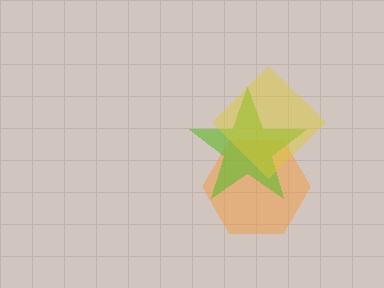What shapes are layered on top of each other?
The layered shapes are: an orange hexagon, a lime star, a yellow diamond.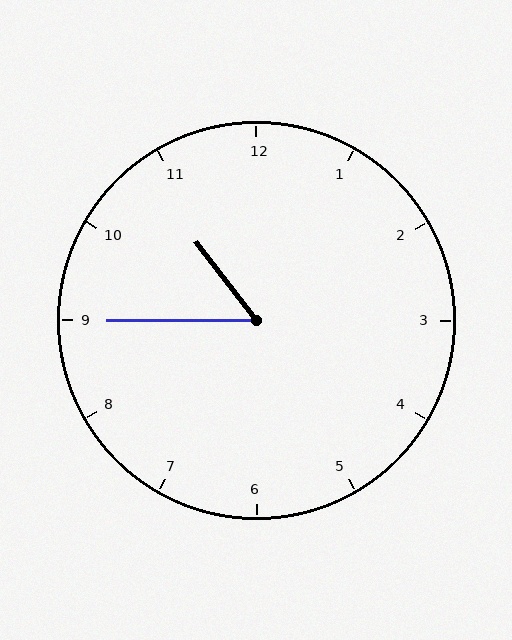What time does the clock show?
10:45.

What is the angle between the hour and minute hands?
Approximately 52 degrees.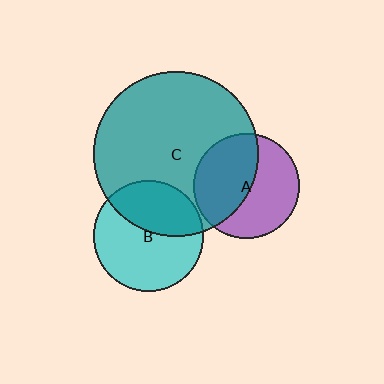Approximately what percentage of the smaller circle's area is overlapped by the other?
Approximately 50%.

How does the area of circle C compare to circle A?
Approximately 2.5 times.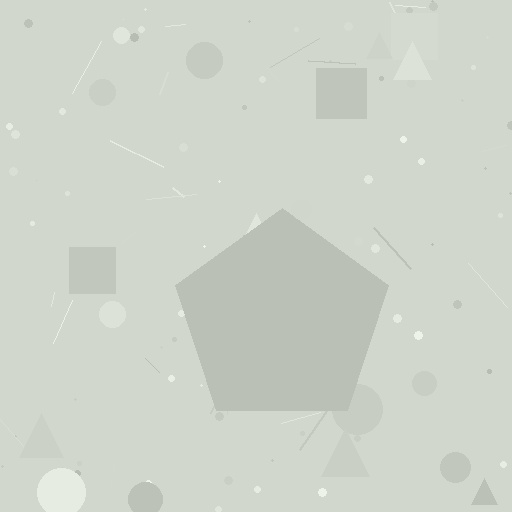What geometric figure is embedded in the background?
A pentagon is embedded in the background.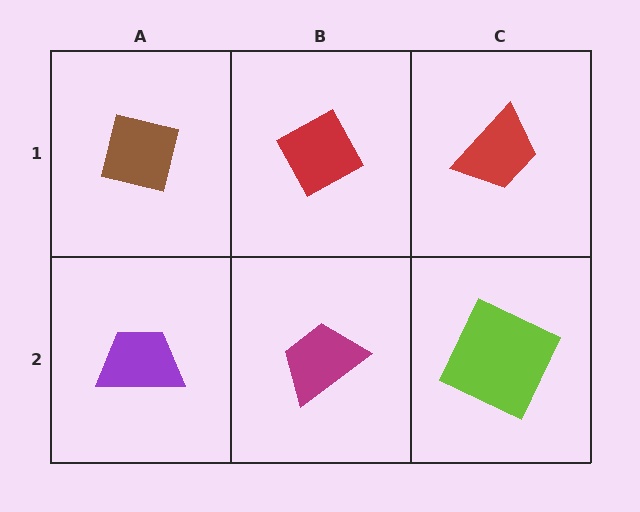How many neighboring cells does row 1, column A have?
2.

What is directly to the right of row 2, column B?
A lime square.